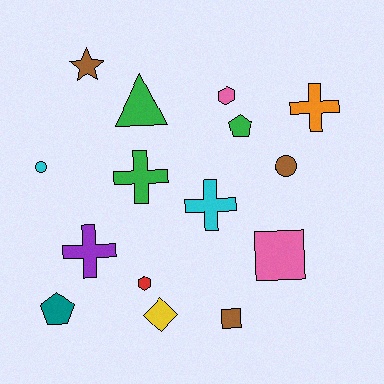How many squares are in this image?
There are 2 squares.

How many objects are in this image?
There are 15 objects.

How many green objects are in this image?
There are 3 green objects.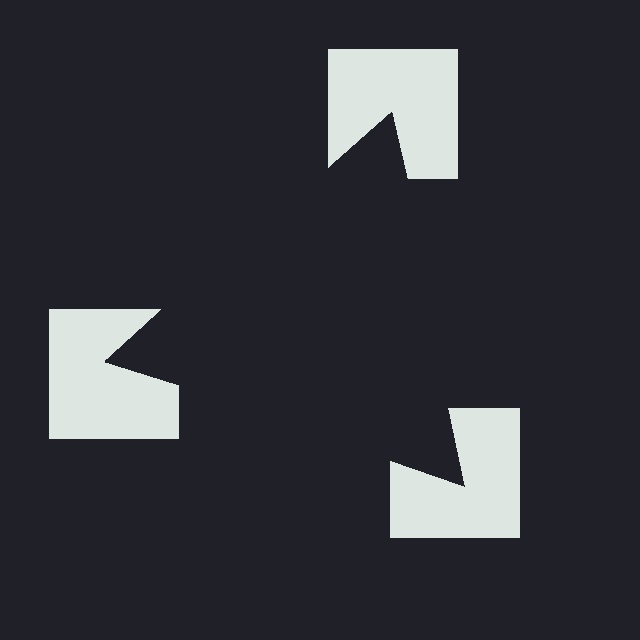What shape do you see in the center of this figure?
An illusory triangle — its edges are inferred from the aligned wedge cuts in the notched squares, not physically drawn.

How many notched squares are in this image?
There are 3 — one at each vertex of the illusory triangle.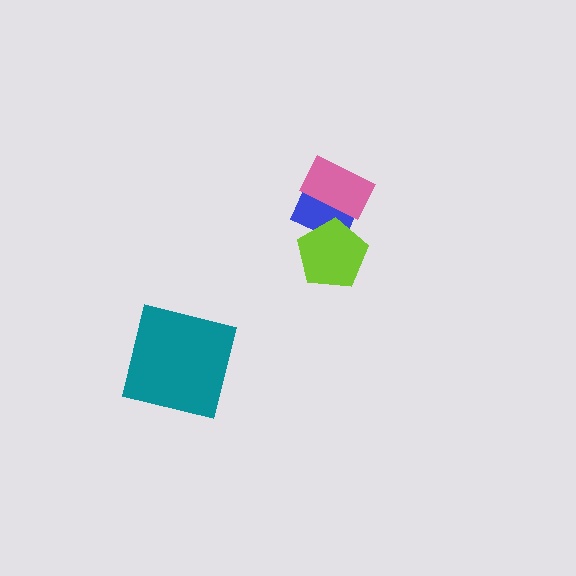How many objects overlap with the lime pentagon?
1 object overlaps with the lime pentagon.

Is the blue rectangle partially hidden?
Yes, it is partially covered by another shape.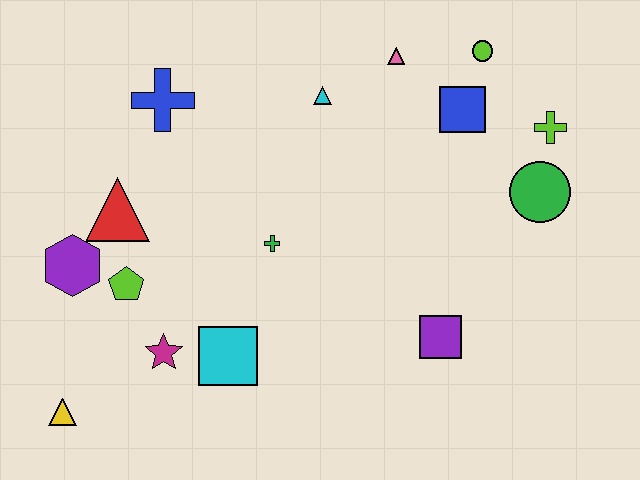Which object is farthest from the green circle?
The yellow triangle is farthest from the green circle.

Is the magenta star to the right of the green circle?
No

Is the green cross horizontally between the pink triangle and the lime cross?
No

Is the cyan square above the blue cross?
No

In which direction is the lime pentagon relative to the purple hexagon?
The lime pentagon is to the right of the purple hexagon.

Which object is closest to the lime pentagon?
The purple hexagon is closest to the lime pentagon.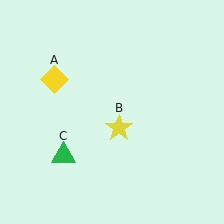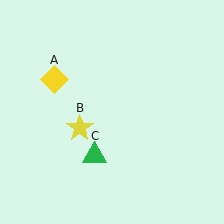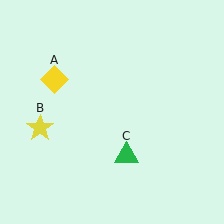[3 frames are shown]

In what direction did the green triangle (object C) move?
The green triangle (object C) moved right.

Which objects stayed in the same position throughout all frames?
Yellow diamond (object A) remained stationary.